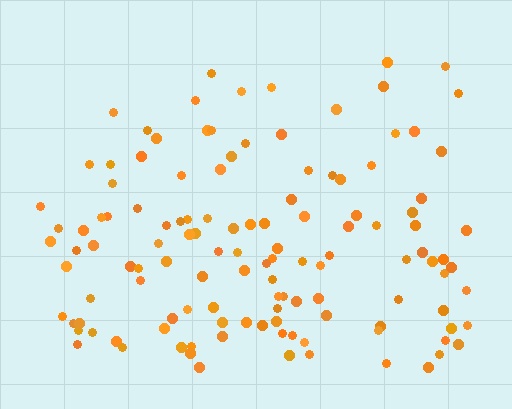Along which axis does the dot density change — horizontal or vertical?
Vertical.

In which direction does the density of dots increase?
From top to bottom, with the bottom side densest.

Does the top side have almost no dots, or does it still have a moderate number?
Still a moderate number, just noticeably fewer than the bottom.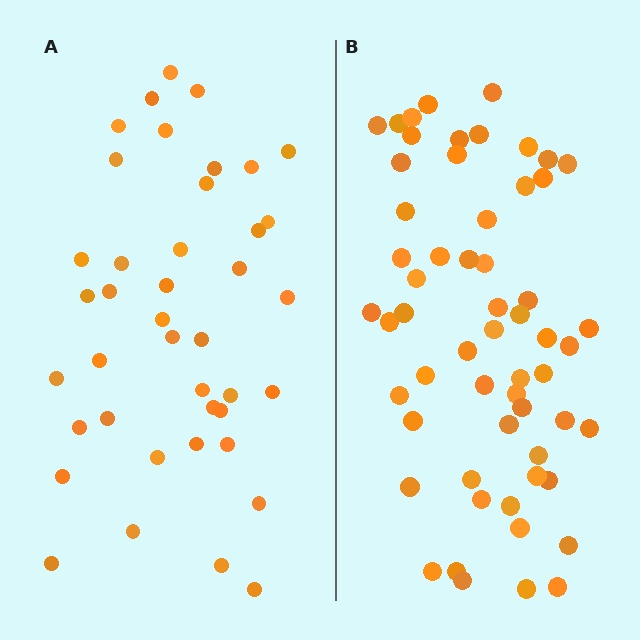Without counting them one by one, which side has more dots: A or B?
Region B (the right region) has more dots.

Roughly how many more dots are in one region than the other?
Region B has approximately 15 more dots than region A.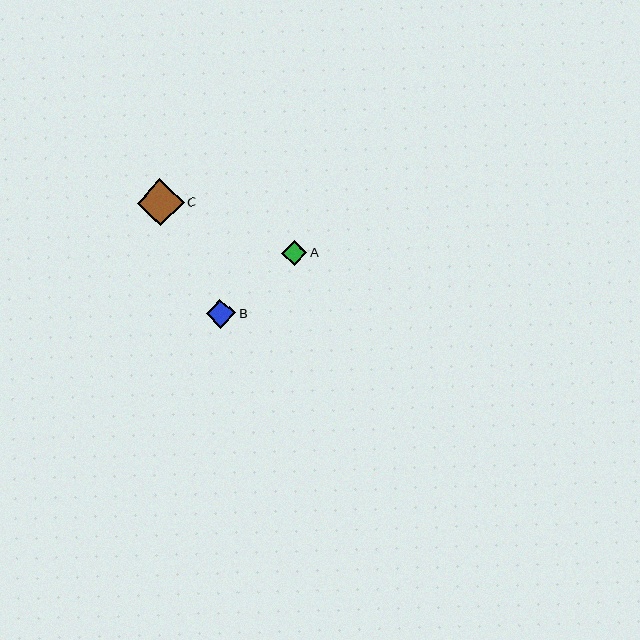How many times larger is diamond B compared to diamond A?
Diamond B is approximately 1.2 times the size of diamond A.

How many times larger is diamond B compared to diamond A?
Diamond B is approximately 1.2 times the size of diamond A.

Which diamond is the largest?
Diamond C is the largest with a size of approximately 47 pixels.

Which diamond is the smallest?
Diamond A is the smallest with a size of approximately 25 pixels.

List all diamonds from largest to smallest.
From largest to smallest: C, B, A.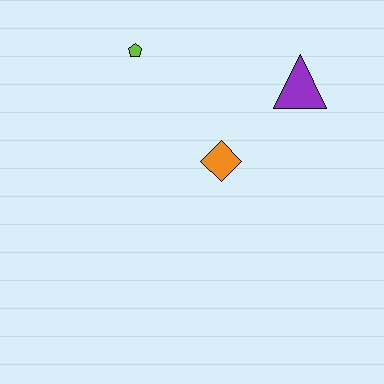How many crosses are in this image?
There are no crosses.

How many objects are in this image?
There are 3 objects.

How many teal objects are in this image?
There are no teal objects.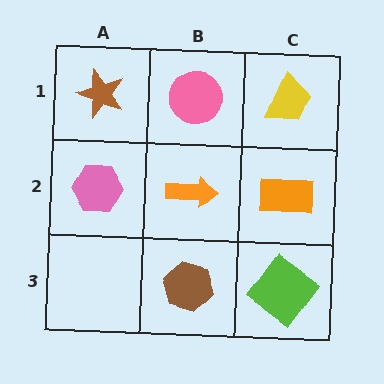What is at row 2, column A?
A pink hexagon.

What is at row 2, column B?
An orange arrow.